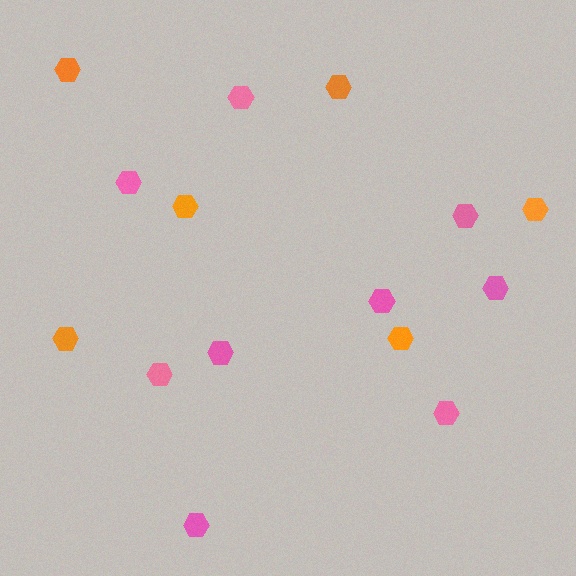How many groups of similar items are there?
There are 2 groups: one group of pink hexagons (9) and one group of orange hexagons (6).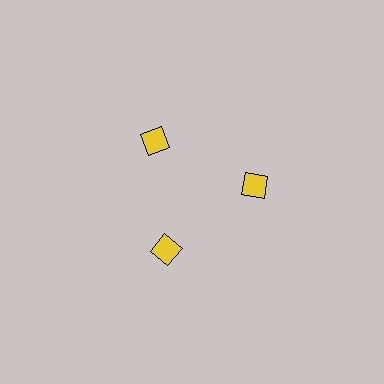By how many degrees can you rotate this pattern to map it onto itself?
The pattern maps onto itself every 120 degrees of rotation.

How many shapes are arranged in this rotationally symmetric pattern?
There are 3 shapes, arranged in 3 groups of 1.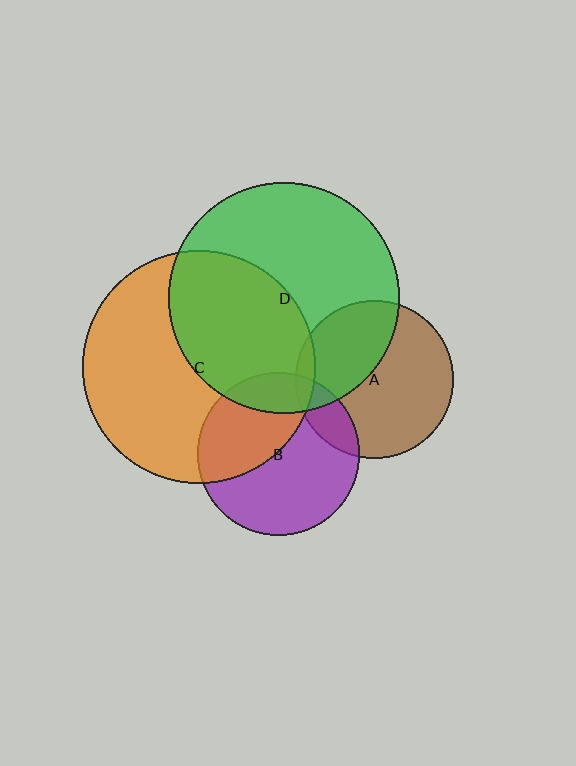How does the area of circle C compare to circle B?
Approximately 2.1 times.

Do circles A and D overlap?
Yes.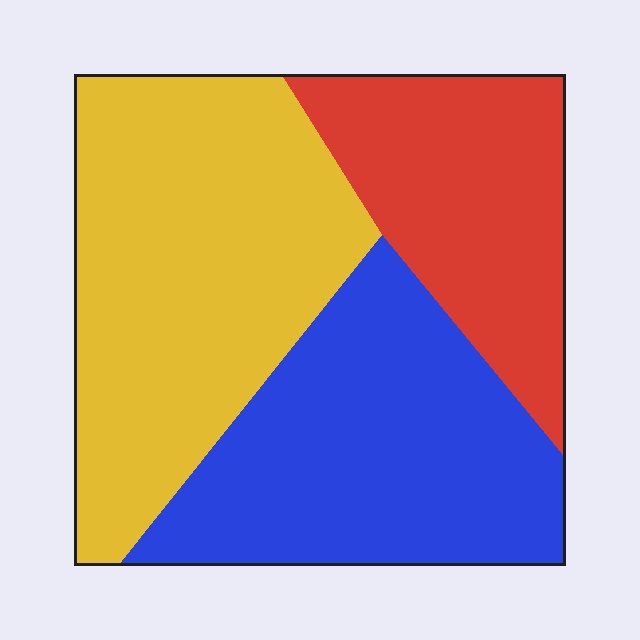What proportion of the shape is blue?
Blue takes up between a third and a half of the shape.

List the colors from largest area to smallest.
From largest to smallest: yellow, blue, red.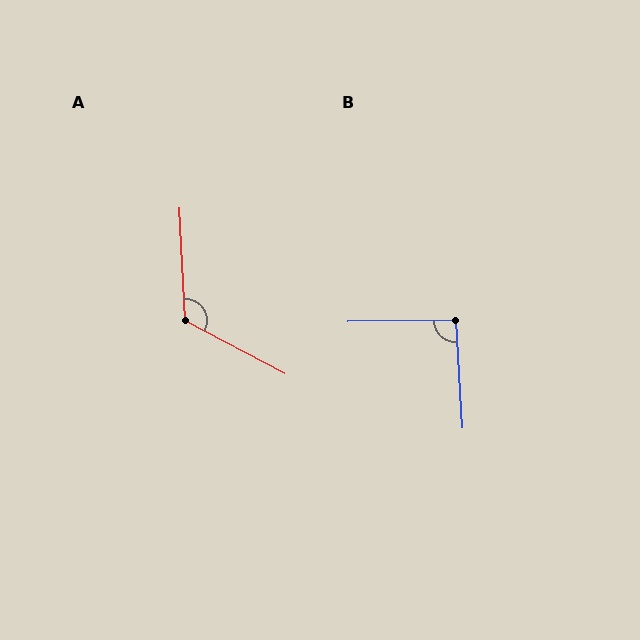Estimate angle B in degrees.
Approximately 93 degrees.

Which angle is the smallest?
B, at approximately 93 degrees.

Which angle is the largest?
A, at approximately 121 degrees.